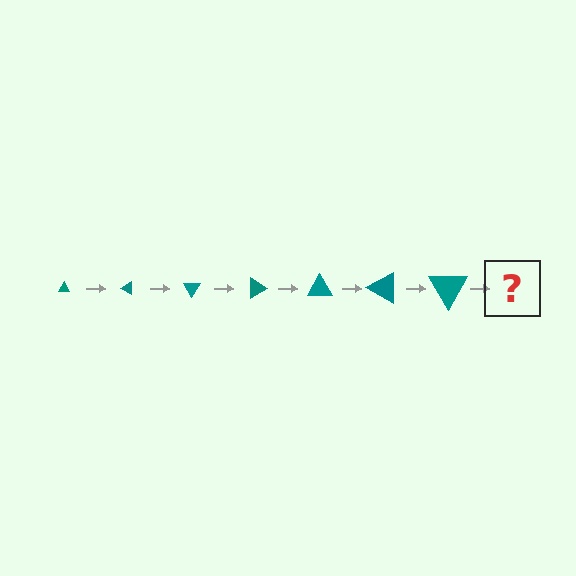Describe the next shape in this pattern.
It should be a triangle, larger than the previous one and rotated 210 degrees from the start.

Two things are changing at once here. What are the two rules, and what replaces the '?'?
The two rules are that the triangle grows larger each step and it rotates 30 degrees each step. The '?' should be a triangle, larger than the previous one and rotated 210 degrees from the start.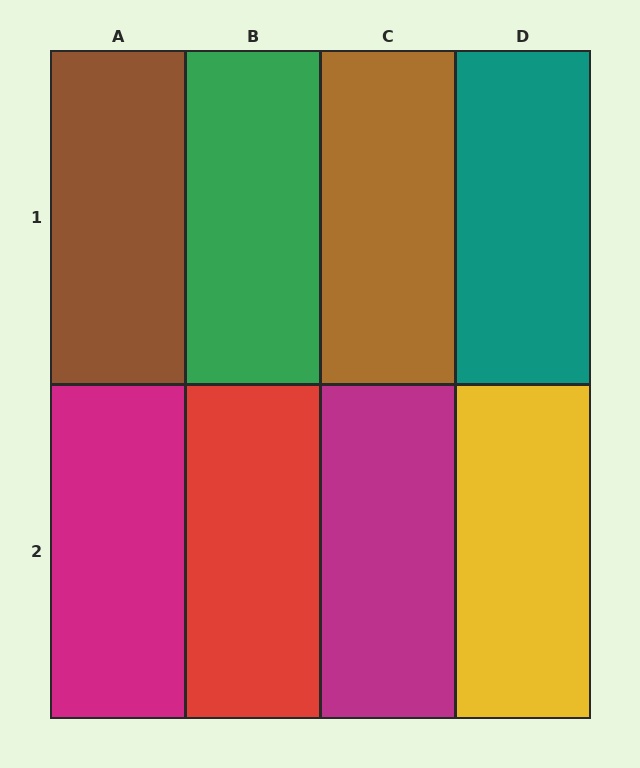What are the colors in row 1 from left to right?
Brown, green, brown, teal.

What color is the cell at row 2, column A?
Magenta.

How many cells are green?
1 cell is green.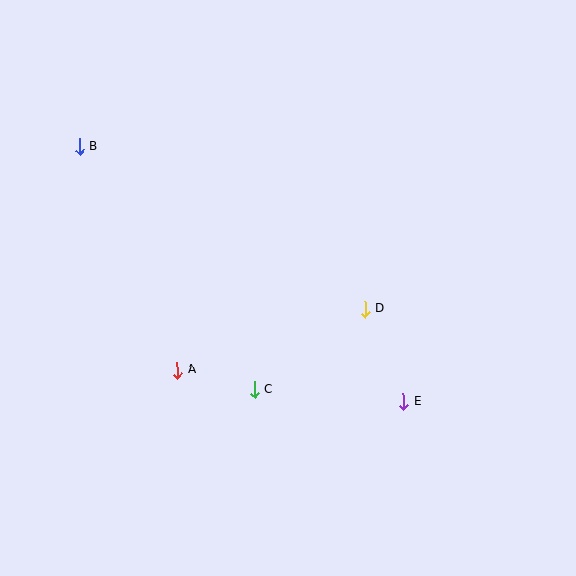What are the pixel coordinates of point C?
Point C is at (254, 390).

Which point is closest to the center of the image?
Point D at (365, 309) is closest to the center.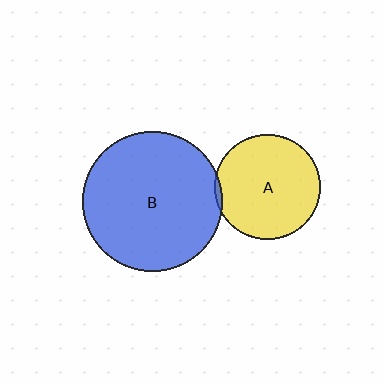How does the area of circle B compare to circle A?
Approximately 1.8 times.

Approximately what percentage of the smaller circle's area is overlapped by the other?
Approximately 5%.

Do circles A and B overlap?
Yes.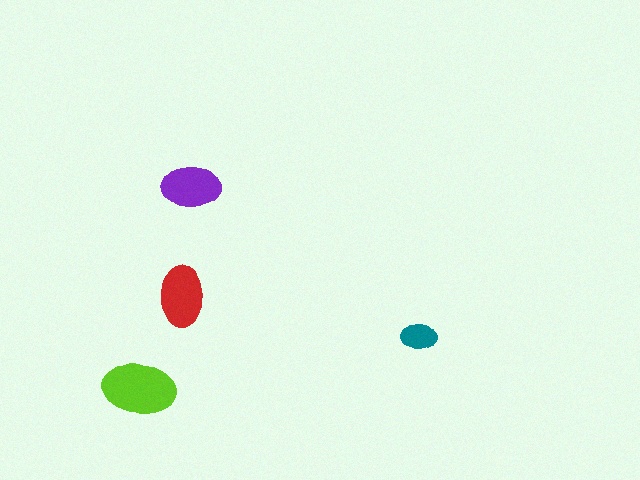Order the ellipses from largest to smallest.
the lime one, the red one, the purple one, the teal one.